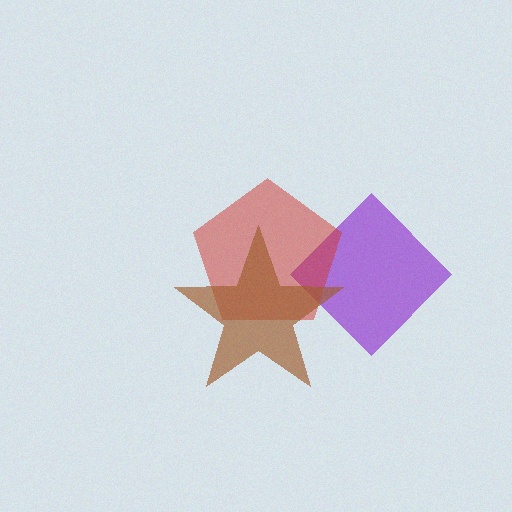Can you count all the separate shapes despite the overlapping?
Yes, there are 3 separate shapes.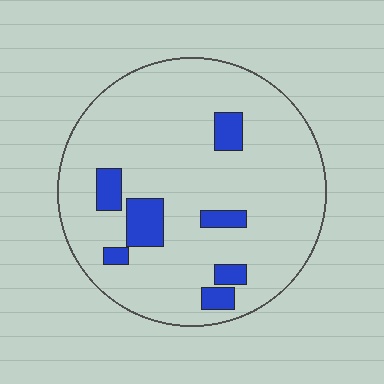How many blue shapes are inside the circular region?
7.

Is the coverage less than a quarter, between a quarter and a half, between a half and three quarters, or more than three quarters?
Less than a quarter.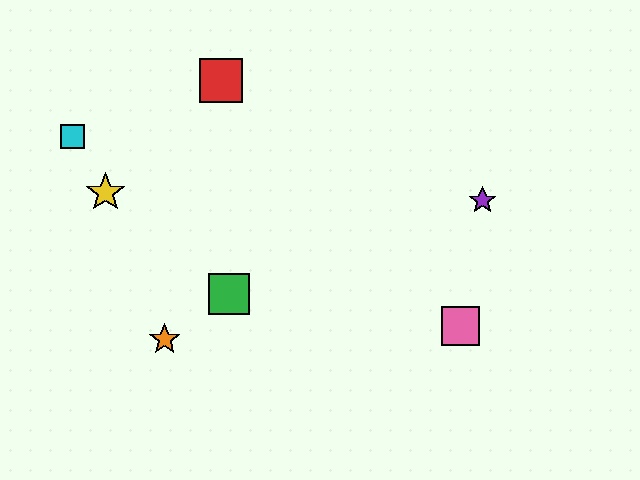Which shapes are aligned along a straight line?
The blue square, the green square, the orange star are aligned along a straight line.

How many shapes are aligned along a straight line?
3 shapes (the blue square, the green square, the orange star) are aligned along a straight line.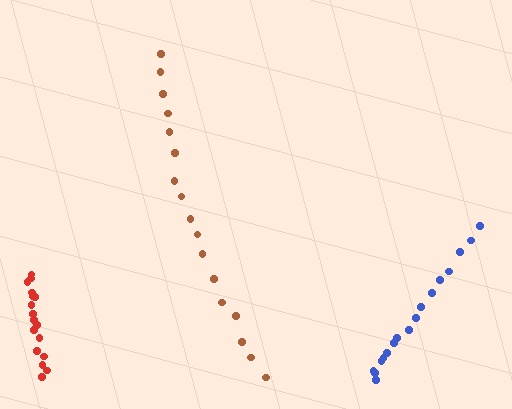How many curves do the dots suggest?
There are 3 distinct paths.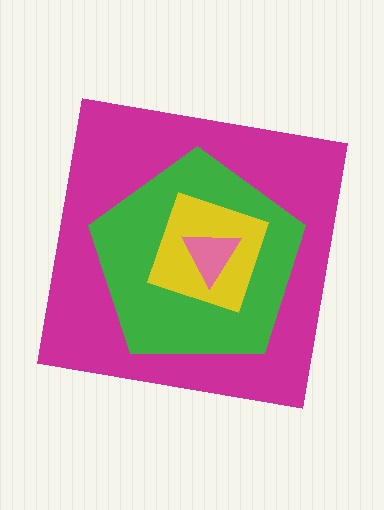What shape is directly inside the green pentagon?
The yellow diamond.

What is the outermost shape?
The magenta square.